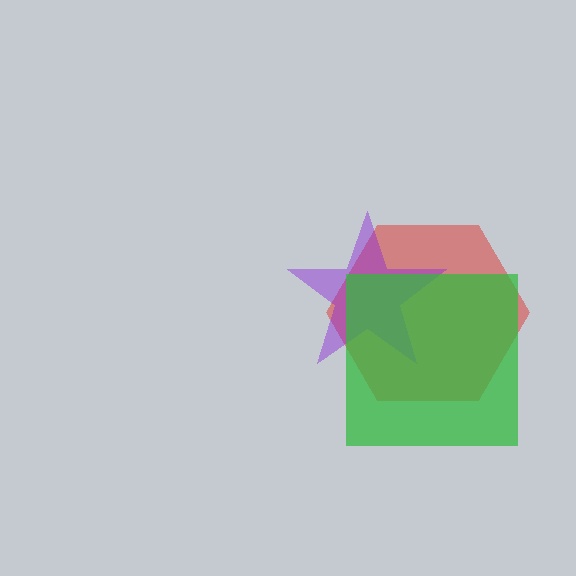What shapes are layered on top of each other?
The layered shapes are: a red hexagon, a purple star, a green square.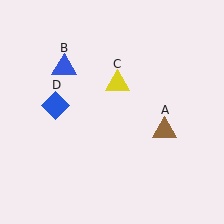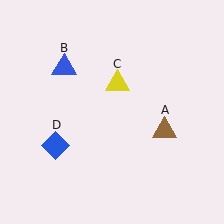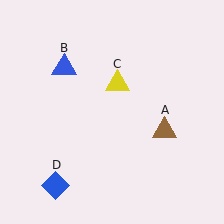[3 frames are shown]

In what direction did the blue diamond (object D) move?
The blue diamond (object D) moved down.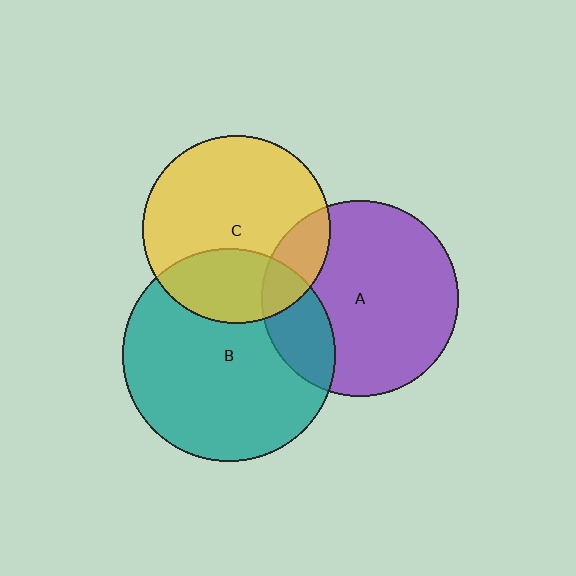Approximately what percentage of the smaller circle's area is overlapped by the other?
Approximately 20%.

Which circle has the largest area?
Circle B (teal).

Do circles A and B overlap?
Yes.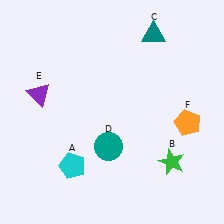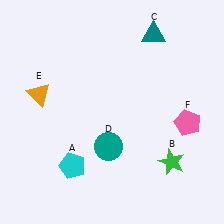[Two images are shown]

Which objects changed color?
E changed from purple to orange. F changed from orange to pink.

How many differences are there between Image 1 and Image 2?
There are 2 differences between the two images.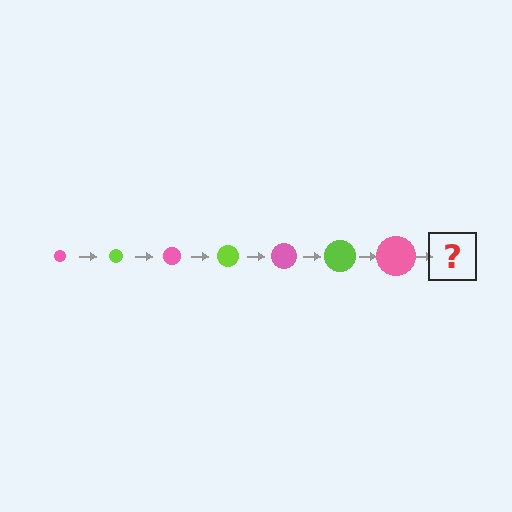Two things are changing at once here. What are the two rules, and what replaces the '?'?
The two rules are that the circle grows larger each step and the color cycles through pink and lime. The '?' should be a lime circle, larger than the previous one.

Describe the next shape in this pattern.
It should be a lime circle, larger than the previous one.